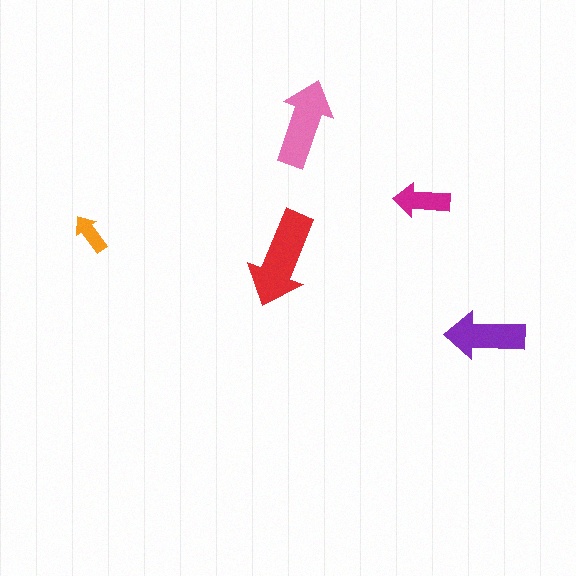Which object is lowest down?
The purple arrow is bottommost.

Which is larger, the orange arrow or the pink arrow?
The pink one.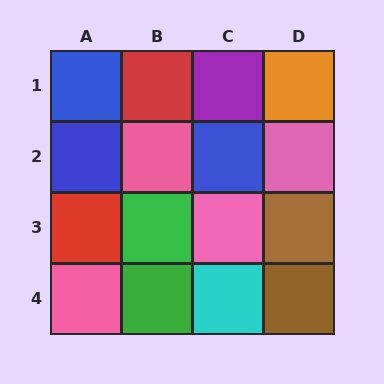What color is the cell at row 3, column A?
Red.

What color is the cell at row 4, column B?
Green.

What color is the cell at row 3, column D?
Brown.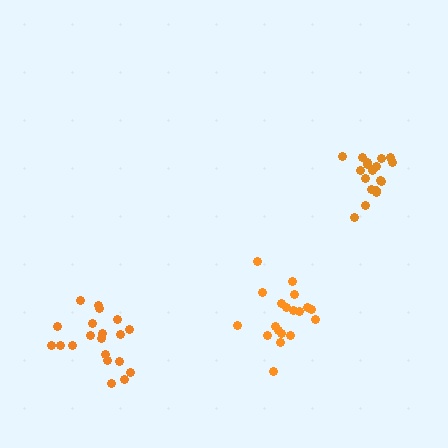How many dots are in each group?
Group 1: 19 dots, Group 2: 18 dots, Group 3: 20 dots (57 total).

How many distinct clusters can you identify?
There are 3 distinct clusters.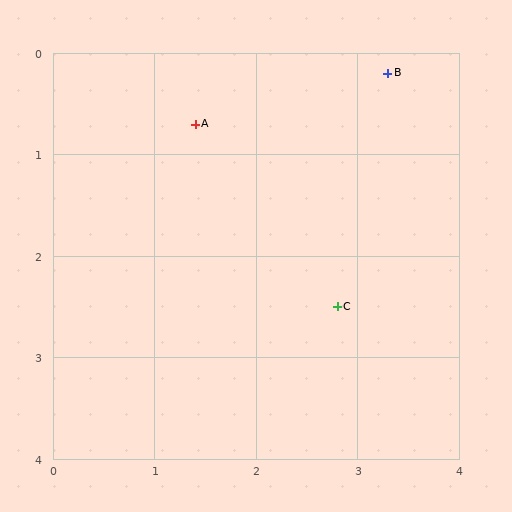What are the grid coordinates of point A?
Point A is at approximately (1.4, 0.7).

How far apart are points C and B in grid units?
Points C and B are about 2.4 grid units apart.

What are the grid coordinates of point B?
Point B is at approximately (3.3, 0.2).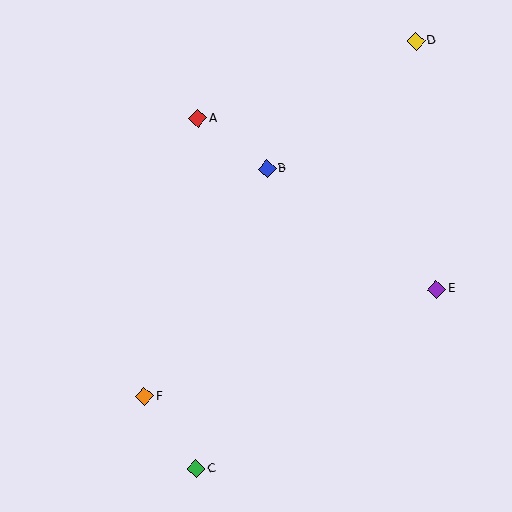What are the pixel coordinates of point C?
Point C is at (196, 469).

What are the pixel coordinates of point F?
Point F is at (145, 397).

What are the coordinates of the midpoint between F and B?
The midpoint between F and B is at (206, 283).